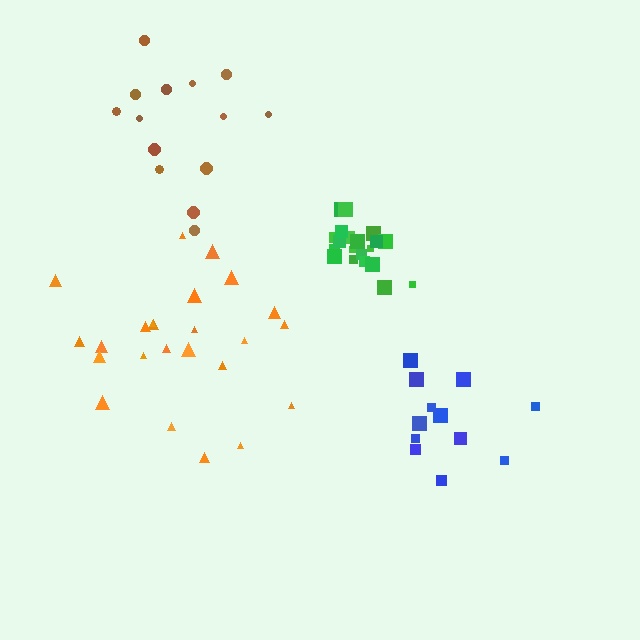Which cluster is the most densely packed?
Green.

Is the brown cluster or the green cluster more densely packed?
Green.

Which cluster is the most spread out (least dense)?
Orange.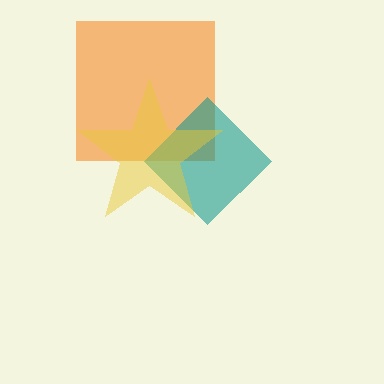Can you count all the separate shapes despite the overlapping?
Yes, there are 3 separate shapes.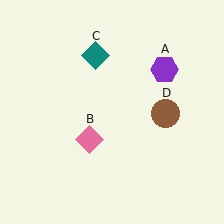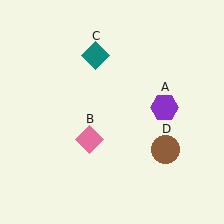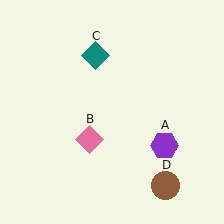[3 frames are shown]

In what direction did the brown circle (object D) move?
The brown circle (object D) moved down.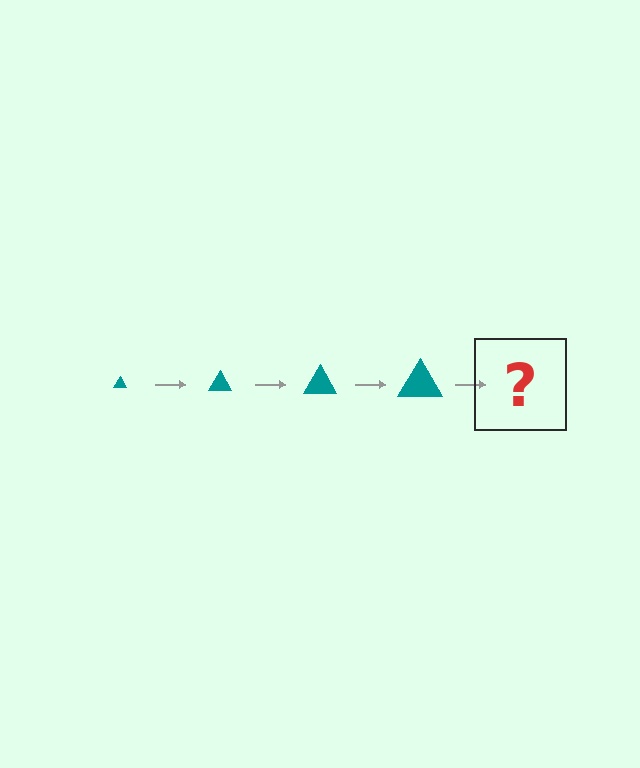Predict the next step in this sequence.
The next step is a teal triangle, larger than the previous one.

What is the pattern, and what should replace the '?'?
The pattern is that the triangle gets progressively larger each step. The '?' should be a teal triangle, larger than the previous one.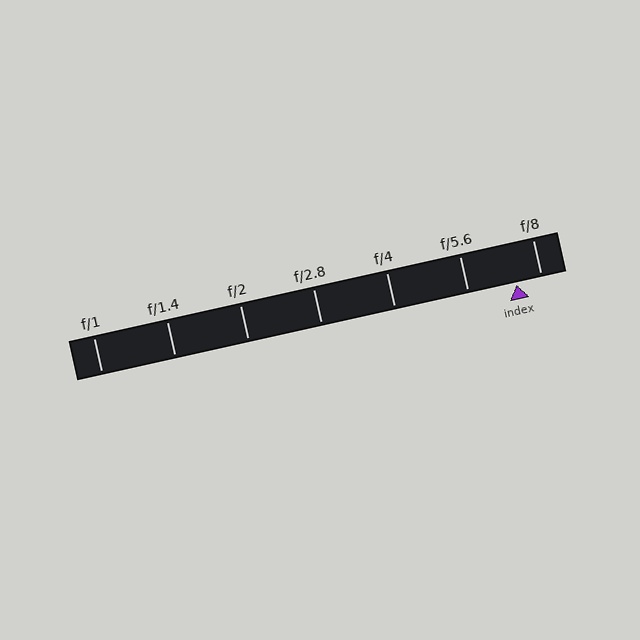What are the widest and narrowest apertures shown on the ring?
The widest aperture shown is f/1 and the narrowest is f/8.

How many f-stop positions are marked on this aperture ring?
There are 7 f-stop positions marked.